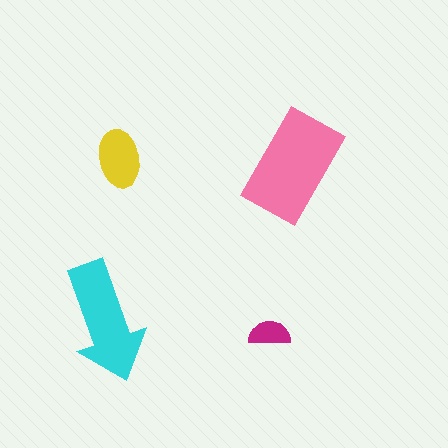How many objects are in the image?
There are 4 objects in the image.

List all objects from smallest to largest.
The magenta semicircle, the yellow ellipse, the cyan arrow, the pink rectangle.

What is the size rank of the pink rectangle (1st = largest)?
1st.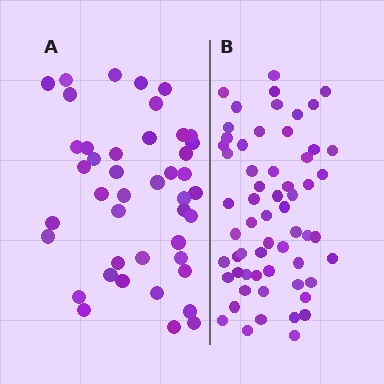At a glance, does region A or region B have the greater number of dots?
Region B (the right region) has more dots.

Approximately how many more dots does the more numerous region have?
Region B has approximately 15 more dots than region A.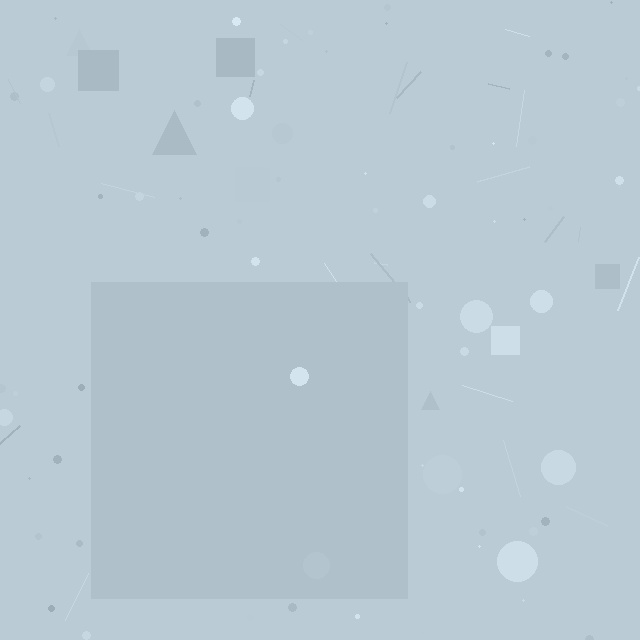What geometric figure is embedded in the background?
A square is embedded in the background.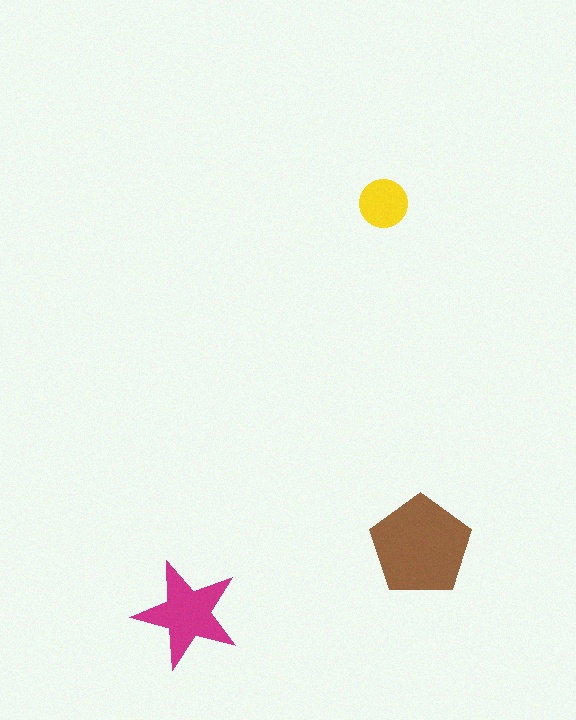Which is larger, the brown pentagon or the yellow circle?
The brown pentagon.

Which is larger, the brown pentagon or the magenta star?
The brown pentagon.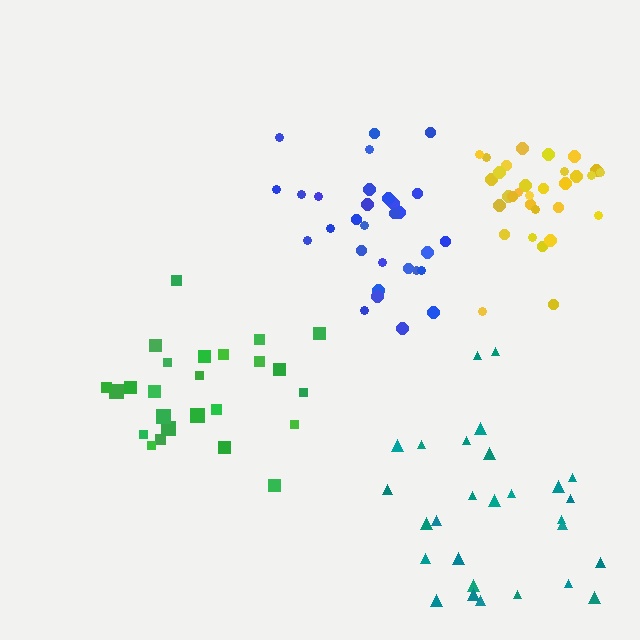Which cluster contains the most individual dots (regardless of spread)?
Yellow (31).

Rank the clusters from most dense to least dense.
yellow, blue, green, teal.